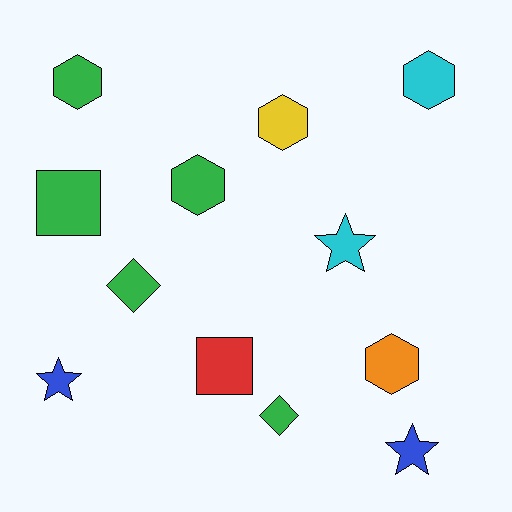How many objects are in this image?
There are 12 objects.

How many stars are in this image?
There are 3 stars.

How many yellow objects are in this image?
There is 1 yellow object.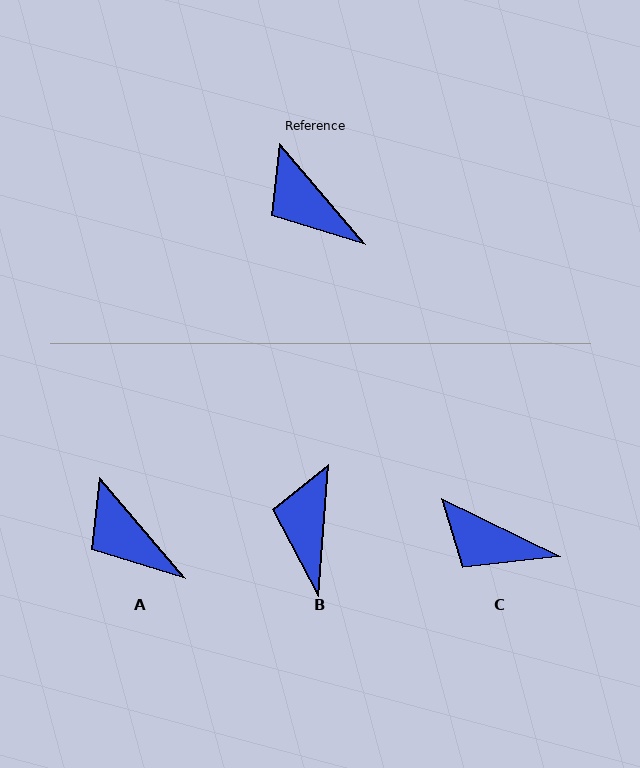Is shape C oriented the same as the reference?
No, it is off by about 24 degrees.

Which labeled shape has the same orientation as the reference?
A.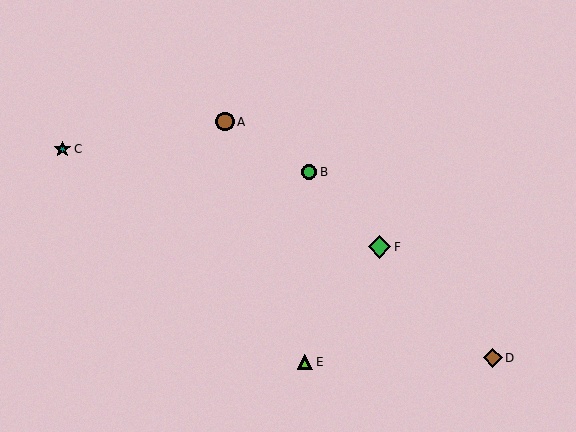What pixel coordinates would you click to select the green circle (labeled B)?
Click at (309, 172) to select the green circle B.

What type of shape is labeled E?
Shape E is a lime triangle.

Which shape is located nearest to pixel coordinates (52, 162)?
The teal star (labeled C) at (62, 149) is nearest to that location.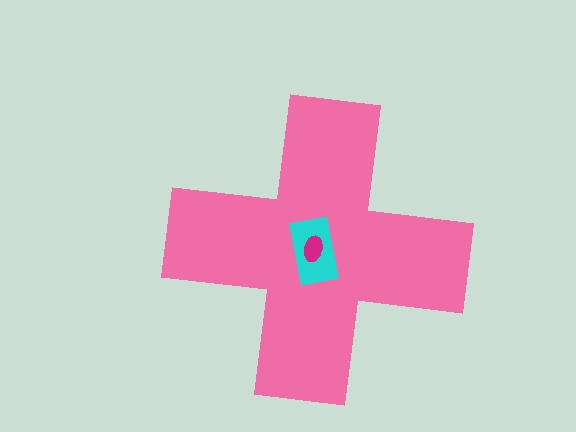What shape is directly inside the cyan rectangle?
The magenta ellipse.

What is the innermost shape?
The magenta ellipse.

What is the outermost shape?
The pink cross.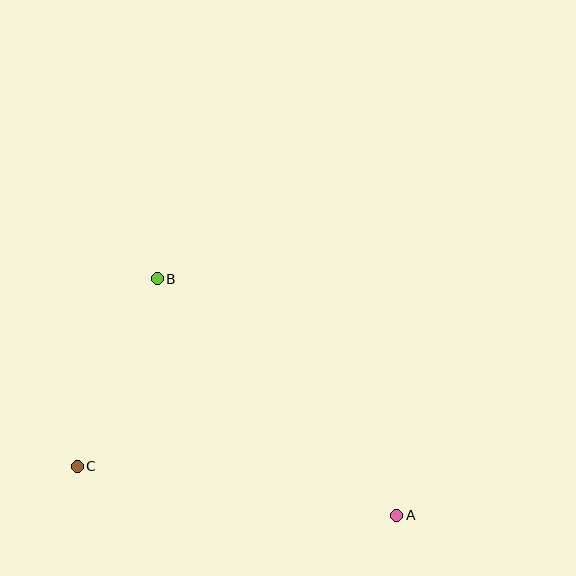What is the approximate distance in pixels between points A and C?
The distance between A and C is approximately 323 pixels.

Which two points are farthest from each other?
Points A and B are farthest from each other.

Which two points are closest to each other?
Points B and C are closest to each other.